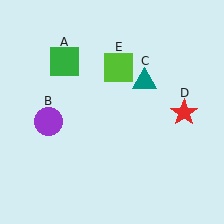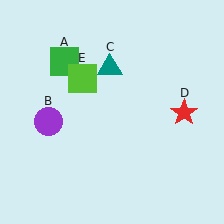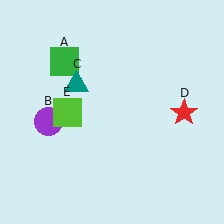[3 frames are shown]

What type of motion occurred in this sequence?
The teal triangle (object C), lime square (object E) rotated counterclockwise around the center of the scene.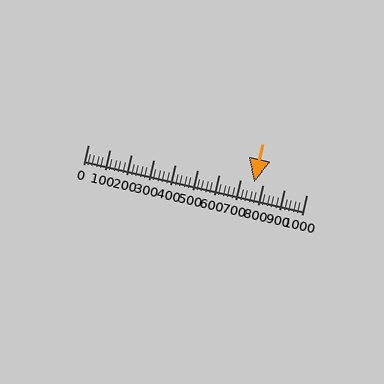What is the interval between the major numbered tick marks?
The major tick marks are spaced 100 units apart.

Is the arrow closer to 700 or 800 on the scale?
The arrow is closer to 800.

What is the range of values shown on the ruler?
The ruler shows values from 0 to 1000.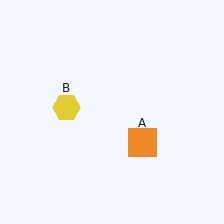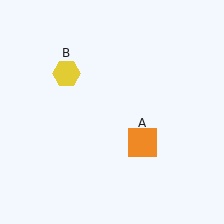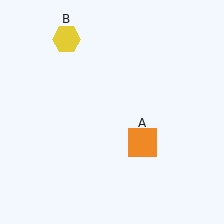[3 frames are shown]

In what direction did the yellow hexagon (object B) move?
The yellow hexagon (object B) moved up.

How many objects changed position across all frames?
1 object changed position: yellow hexagon (object B).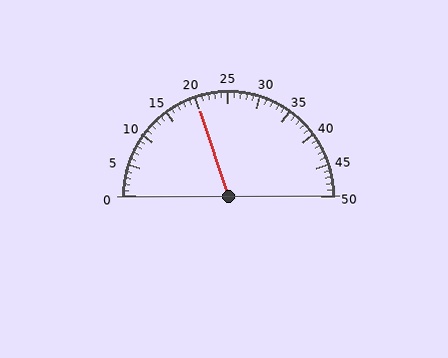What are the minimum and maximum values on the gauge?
The gauge ranges from 0 to 50.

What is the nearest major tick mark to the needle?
The nearest major tick mark is 20.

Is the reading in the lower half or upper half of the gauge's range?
The reading is in the lower half of the range (0 to 50).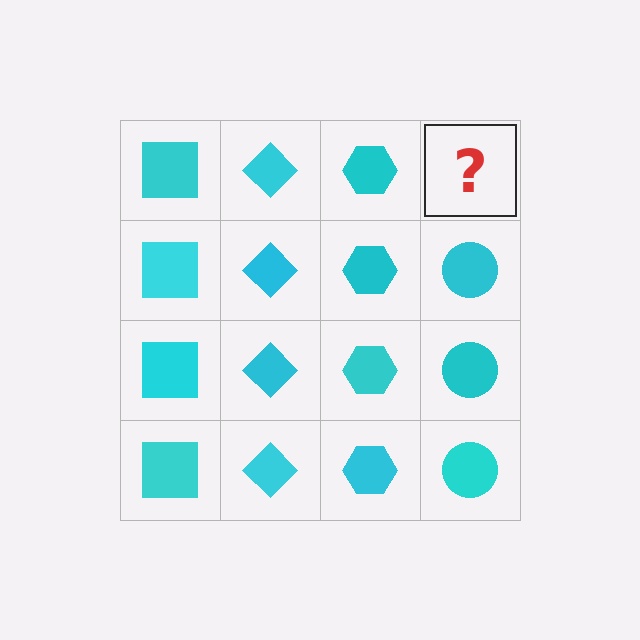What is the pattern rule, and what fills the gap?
The rule is that each column has a consistent shape. The gap should be filled with a cyan circle.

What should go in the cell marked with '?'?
The missing cell should contain a cyan circle.